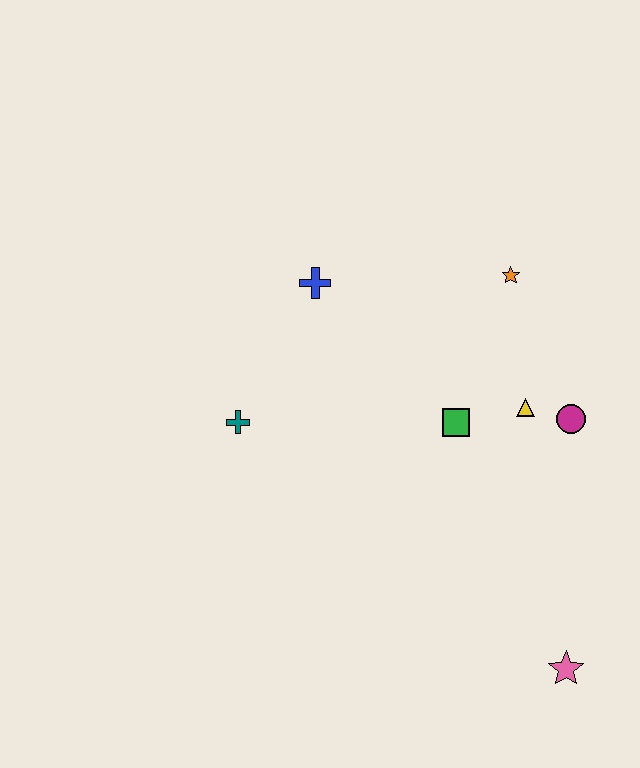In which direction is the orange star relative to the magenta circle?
The orange star is above the magenta circle.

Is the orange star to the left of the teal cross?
No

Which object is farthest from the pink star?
The blue cross is farthest from the pink star.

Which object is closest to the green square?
The yellow triangle is closest to the green square.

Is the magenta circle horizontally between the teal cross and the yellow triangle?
No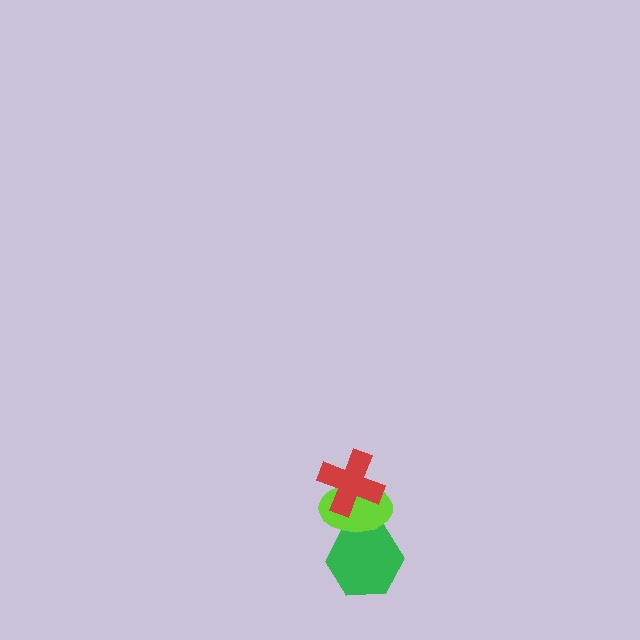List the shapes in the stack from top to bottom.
From top to bottom: the red cross, the lime ellipse, the green hexagon.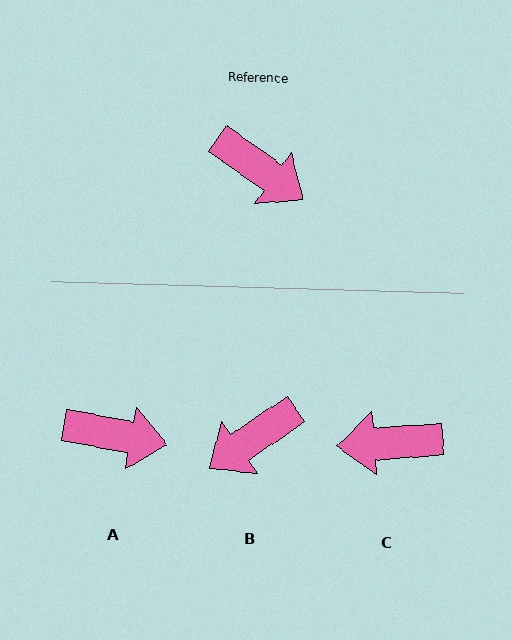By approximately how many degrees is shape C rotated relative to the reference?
Approximately 141 degrees clockwise.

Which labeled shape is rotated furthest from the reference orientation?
C, about 141 degrees away.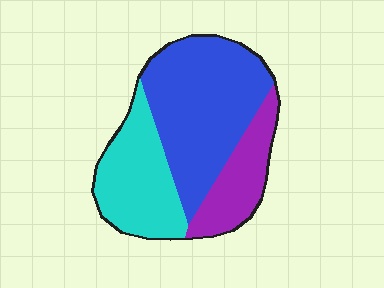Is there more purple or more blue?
Blue.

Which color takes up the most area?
Blue, at roughly 50%.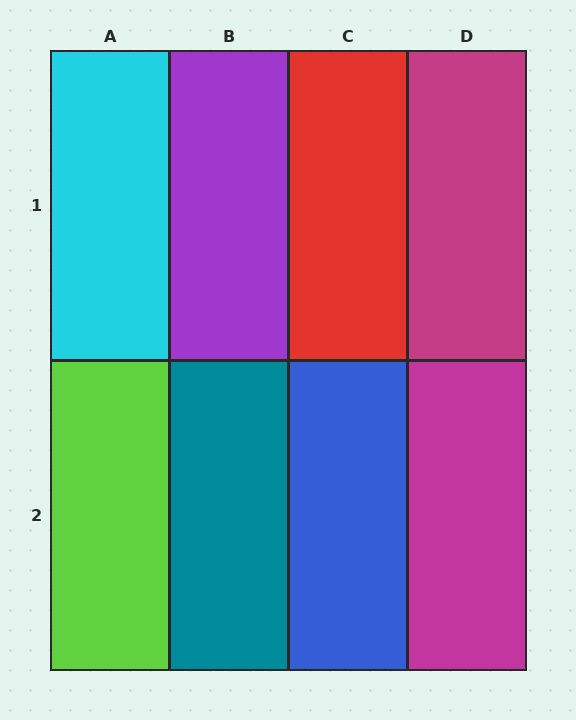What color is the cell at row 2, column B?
Teal.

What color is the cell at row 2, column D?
Magenta.